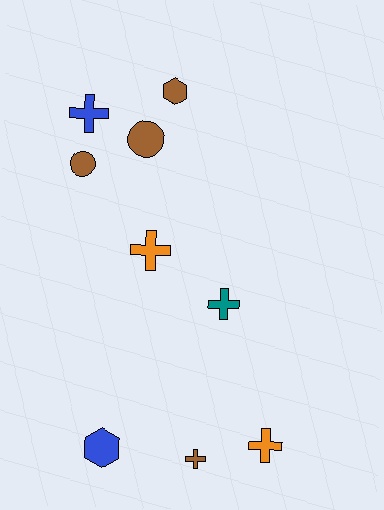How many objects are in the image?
There are 9 objects.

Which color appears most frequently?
Brown, with 4 objects.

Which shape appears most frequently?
Cross, with 5 objects.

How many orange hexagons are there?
There are no orange hexagons.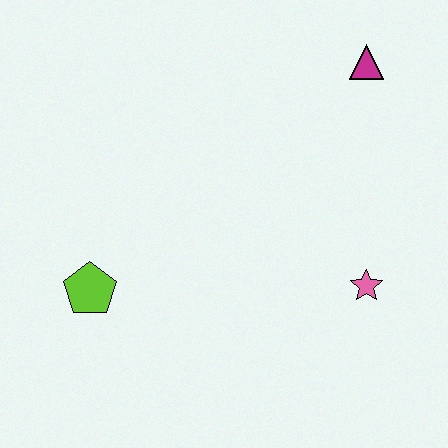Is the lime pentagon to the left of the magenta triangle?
Yes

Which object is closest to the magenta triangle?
The pink star is closest to the magenta triangle.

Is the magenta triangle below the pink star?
No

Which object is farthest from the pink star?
The lime pentagon is farthest from the pink star.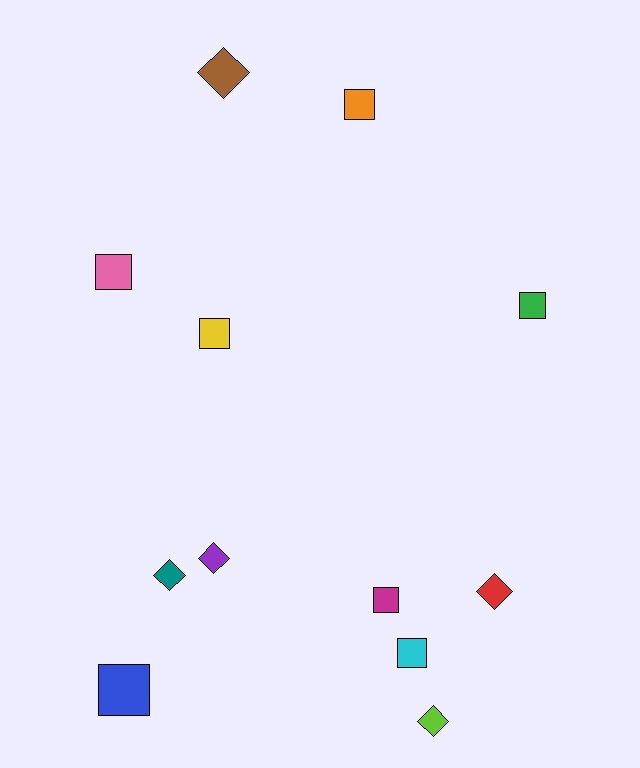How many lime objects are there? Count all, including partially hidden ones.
There is 1 lime object.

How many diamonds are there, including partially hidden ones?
There are 5 diamonds.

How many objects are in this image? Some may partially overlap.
There are 12 objects.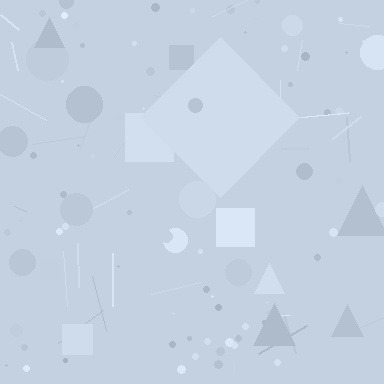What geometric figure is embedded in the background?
A diamond is embedded in the background.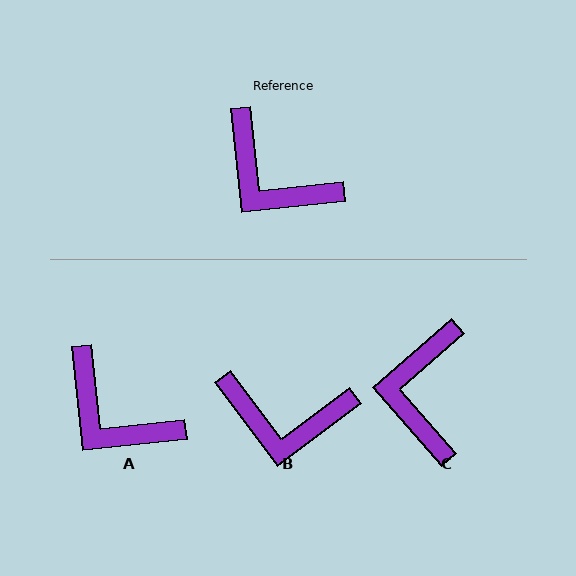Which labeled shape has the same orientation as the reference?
A.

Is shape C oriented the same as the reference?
No, it is off by about 55 degrees.